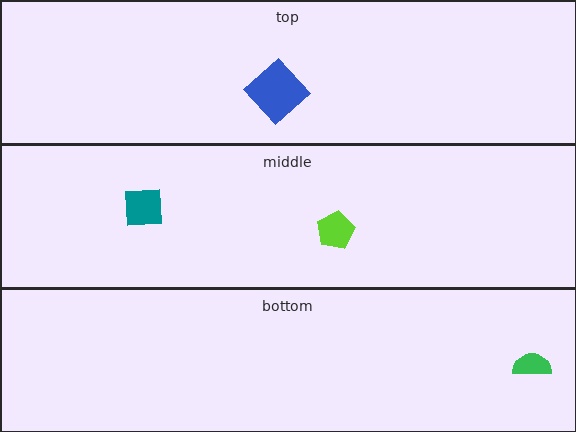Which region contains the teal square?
The middle region.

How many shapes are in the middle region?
2.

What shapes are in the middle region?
The lime pentagon, the teal square.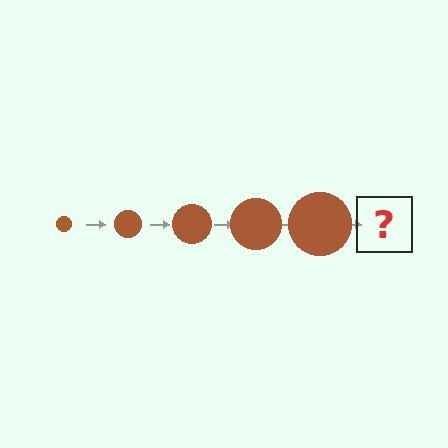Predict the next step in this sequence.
The next step is a brown circle, larger than the previous one.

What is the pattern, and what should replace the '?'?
The pattern is that the circle gets progressively larger each step. The '?' should be a brown circle, larger than the previous one.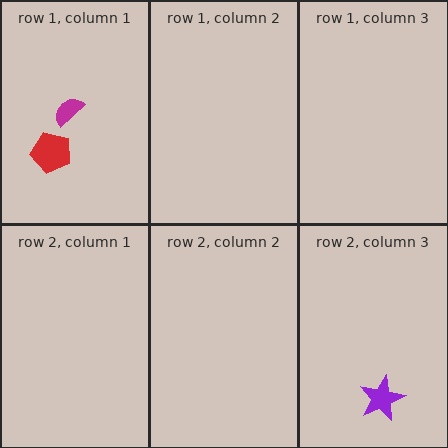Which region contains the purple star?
The row 2, column 3 region.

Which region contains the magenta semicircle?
The row 1, column 1 region.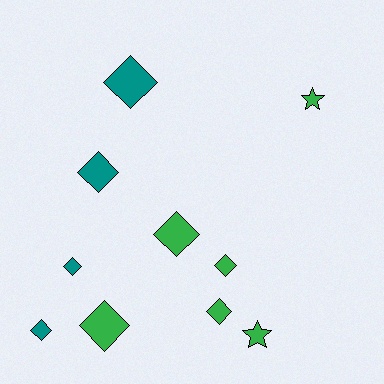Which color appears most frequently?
Green, with 6 objects.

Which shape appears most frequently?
Diamond, with 8 objects.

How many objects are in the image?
There are 10 objects.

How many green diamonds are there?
There are 4 green diamonds.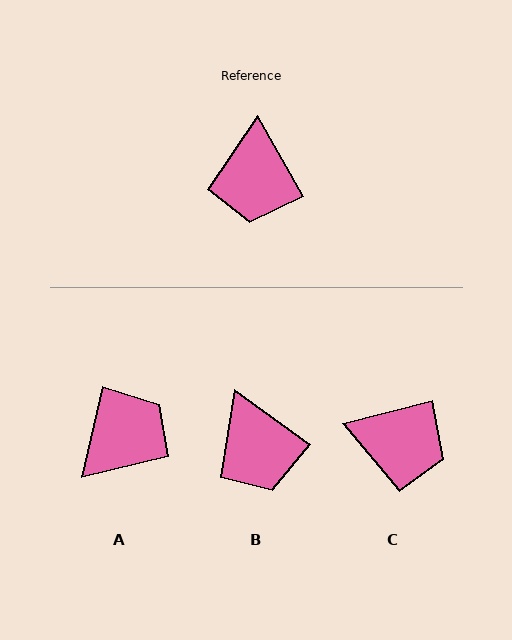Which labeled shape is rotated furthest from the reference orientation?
A, about 137 degrees away.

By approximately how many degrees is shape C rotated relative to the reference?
Approximately 75 degrees counter-clockwise.